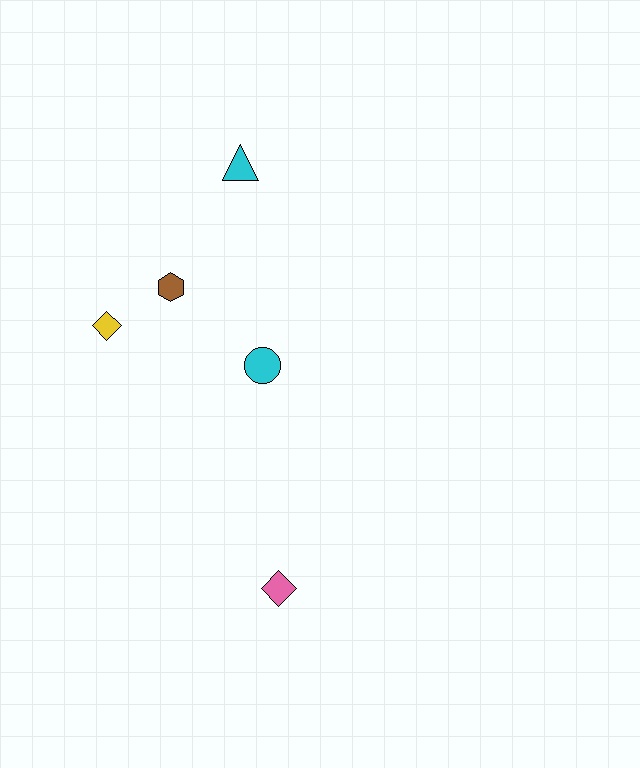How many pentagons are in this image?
There are no pentagons.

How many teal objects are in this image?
There are no teal objects.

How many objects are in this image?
There are 5 objects.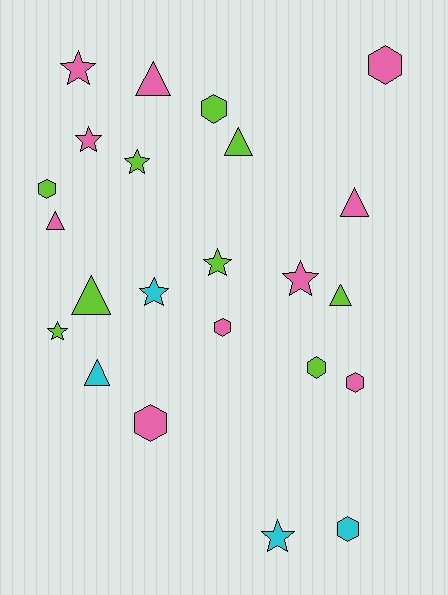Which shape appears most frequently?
Hexagon, with 8 objects.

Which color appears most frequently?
Pink, with 10 objects.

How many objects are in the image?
There are 23 objects.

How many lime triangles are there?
There are 3 lime triangles.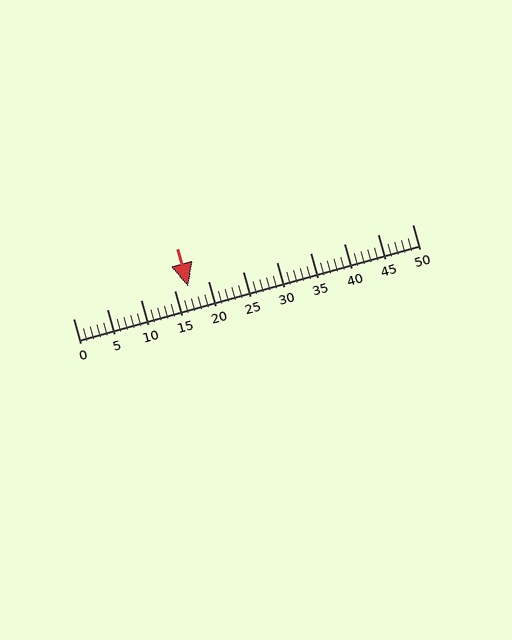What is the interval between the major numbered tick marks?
The major tick marks are spaced 5 units apart.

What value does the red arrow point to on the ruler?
The red arrow points to approximately 17.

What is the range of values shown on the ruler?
The ruler shows values from 0 to 50.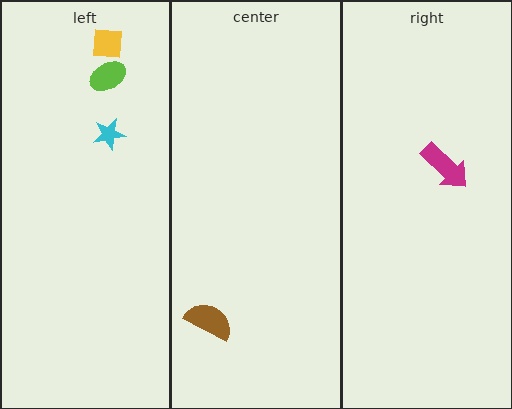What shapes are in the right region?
The magenta arrow.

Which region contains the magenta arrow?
The right region.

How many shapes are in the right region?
1.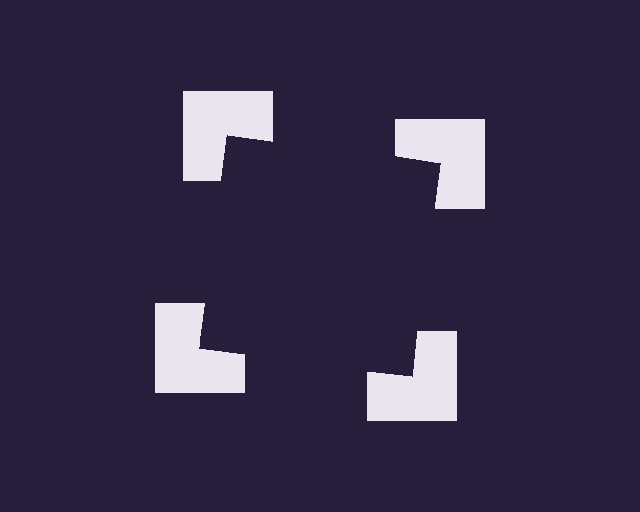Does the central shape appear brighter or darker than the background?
It typically appears slightly darker than the background, even though no actual brightness change is drawn.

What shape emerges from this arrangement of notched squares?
An illusory square — its edges are inferred from the aligned wedge cuts in the notched squares, not physically drawn.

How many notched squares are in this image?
There are 4 — one at each vertex of the illusory square.